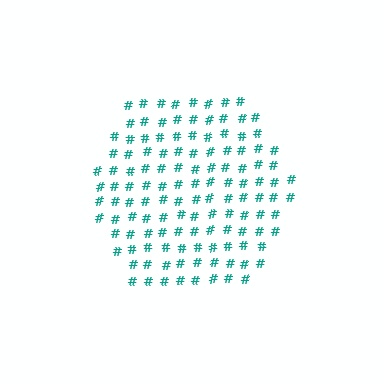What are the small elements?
The small elements are hash symbols.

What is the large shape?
The large shape is a hexagon.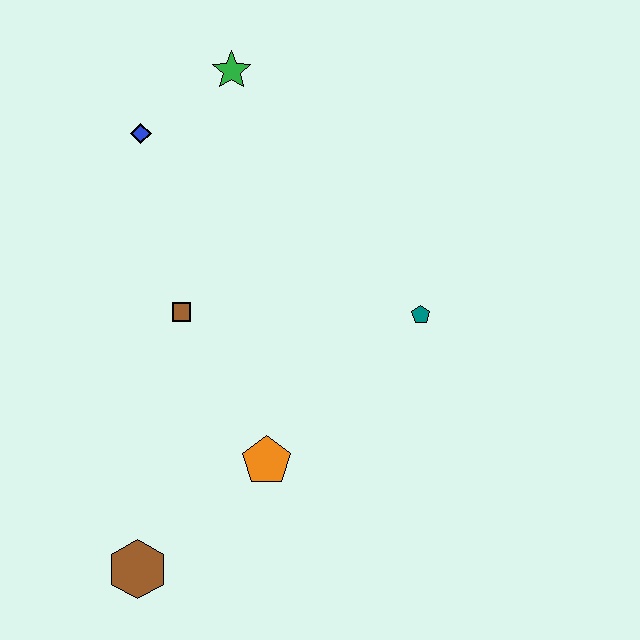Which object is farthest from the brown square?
The brown hexagon is farthest from the brown square.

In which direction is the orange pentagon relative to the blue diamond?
The orange pentagon is below the blue diamond.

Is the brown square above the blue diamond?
No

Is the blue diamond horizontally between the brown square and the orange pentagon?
No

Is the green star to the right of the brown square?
Yes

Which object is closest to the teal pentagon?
The orange pentagon is closest to the teal pentagon.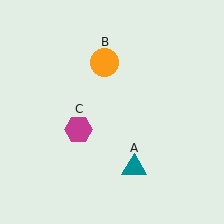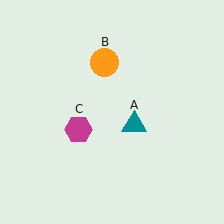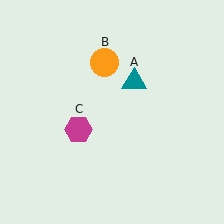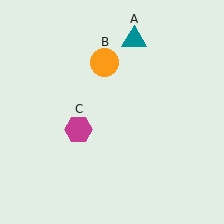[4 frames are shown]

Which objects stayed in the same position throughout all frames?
Orange circle (object B) and magenta hexagon (object C) remained stationary.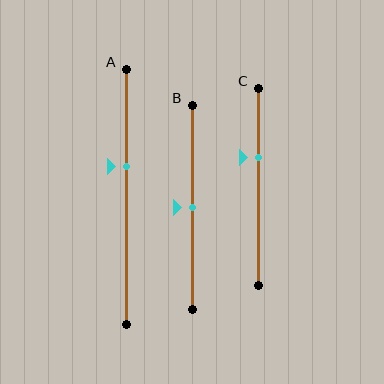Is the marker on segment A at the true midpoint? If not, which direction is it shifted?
No, the marker on segment A is shifted upward by about 12% of the segment length.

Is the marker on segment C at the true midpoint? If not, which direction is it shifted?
No, the marker on segment C is shifted upward by about 15% of the segment length.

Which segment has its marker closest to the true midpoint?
Segment B has its marker closest to the true midpoint.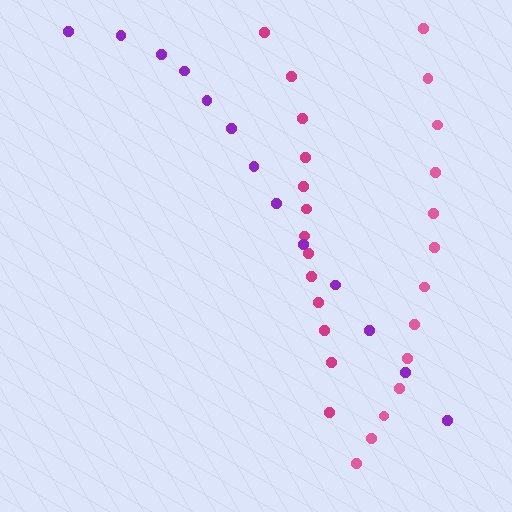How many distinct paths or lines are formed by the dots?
There are 3 distinct paths.